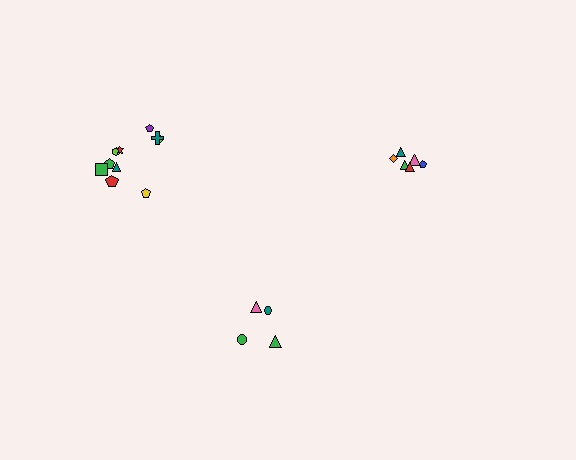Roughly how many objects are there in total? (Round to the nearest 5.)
Roughly 20 objects in total.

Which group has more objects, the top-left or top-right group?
The top-left group.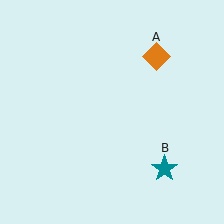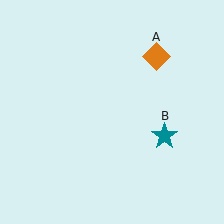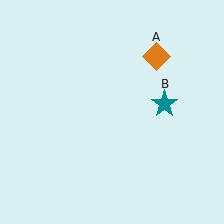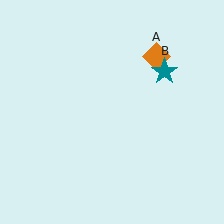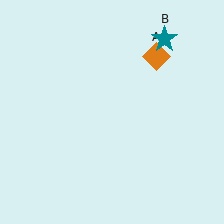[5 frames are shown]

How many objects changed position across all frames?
1 object changed position: teal star (object B).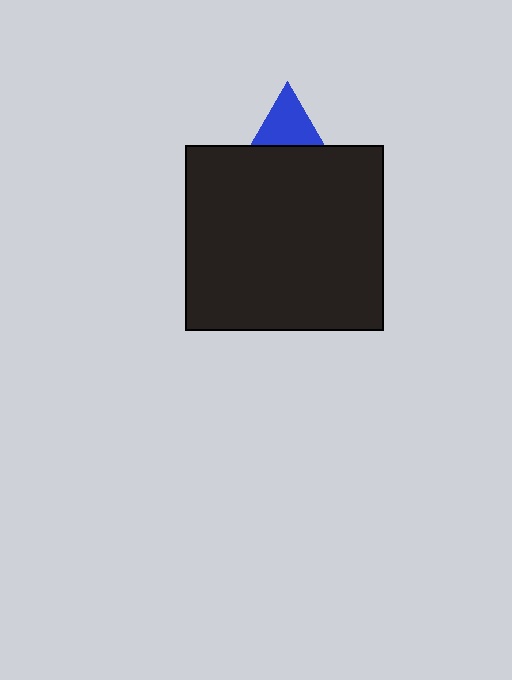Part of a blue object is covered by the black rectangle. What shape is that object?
It is a triangle.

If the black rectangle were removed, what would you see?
You would see the complete blue triangle.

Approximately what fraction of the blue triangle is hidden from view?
Roughly 49% of the blue triangle is hidden behind the black rectangle.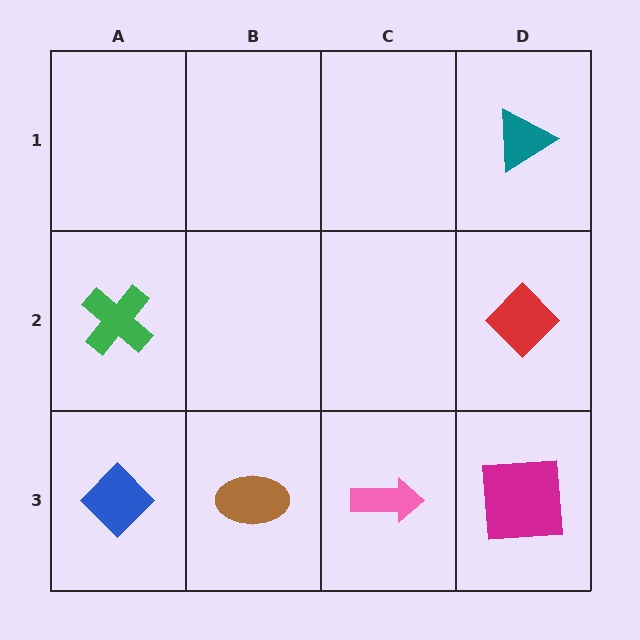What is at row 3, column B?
A brown ellipse.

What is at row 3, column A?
A blue diamond.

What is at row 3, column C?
A pink arrow.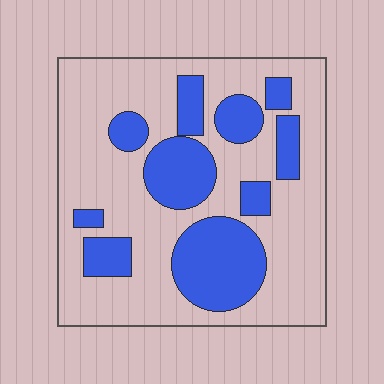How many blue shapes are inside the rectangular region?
10.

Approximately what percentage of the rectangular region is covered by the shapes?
Approximately 30%.